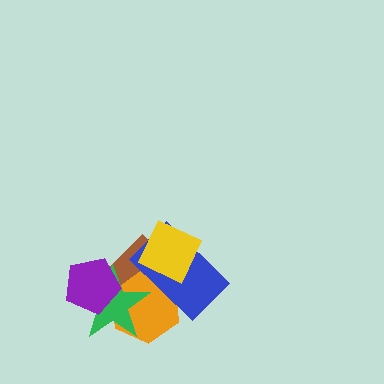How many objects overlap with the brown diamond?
5 objects overlap with the brown diamond.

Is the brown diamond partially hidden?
Yes, it is partially covered by another shape.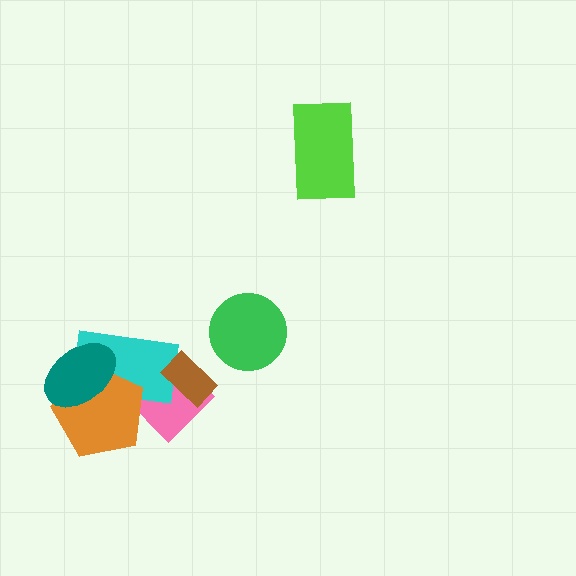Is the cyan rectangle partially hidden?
Yes, it is partially covered by another shape.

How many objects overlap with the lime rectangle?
0 objects overlap with the lime rectangle.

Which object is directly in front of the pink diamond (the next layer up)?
The cyan rectangle is directly in front of the pink diamond.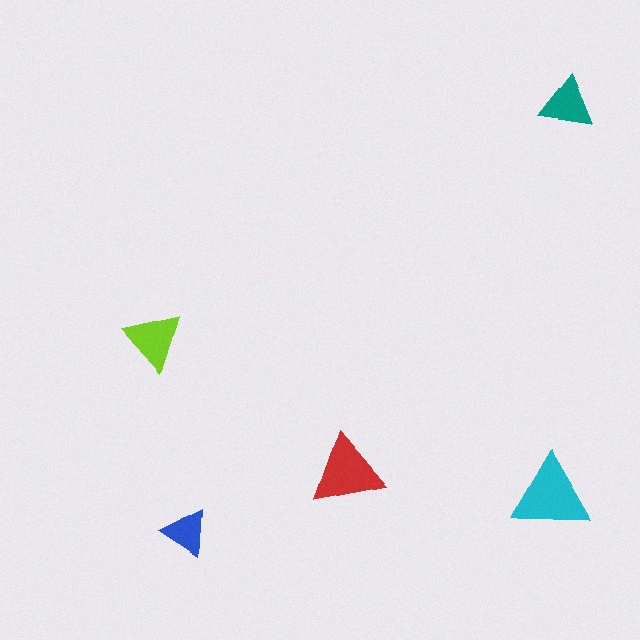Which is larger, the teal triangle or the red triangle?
The red one.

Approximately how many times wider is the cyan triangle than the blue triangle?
About 1.5 times wider.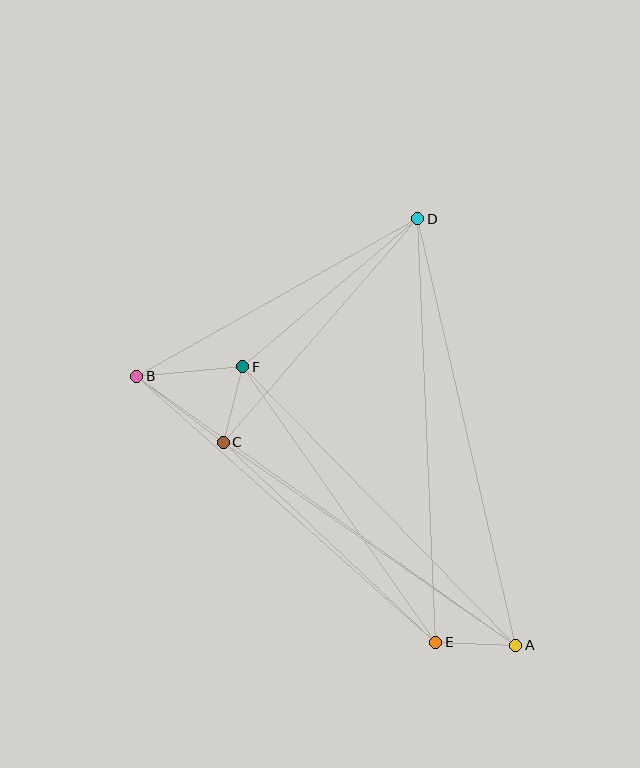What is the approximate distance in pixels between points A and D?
The distance between A and D is approximately 438 pixels.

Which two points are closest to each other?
Points C and F are closest to each other.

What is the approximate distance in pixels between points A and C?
The distance between A and C is approximately 356 pixels.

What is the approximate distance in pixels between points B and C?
The distance between B and C is approximately 109 pixels.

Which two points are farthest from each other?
Points A and B are farthest from each other.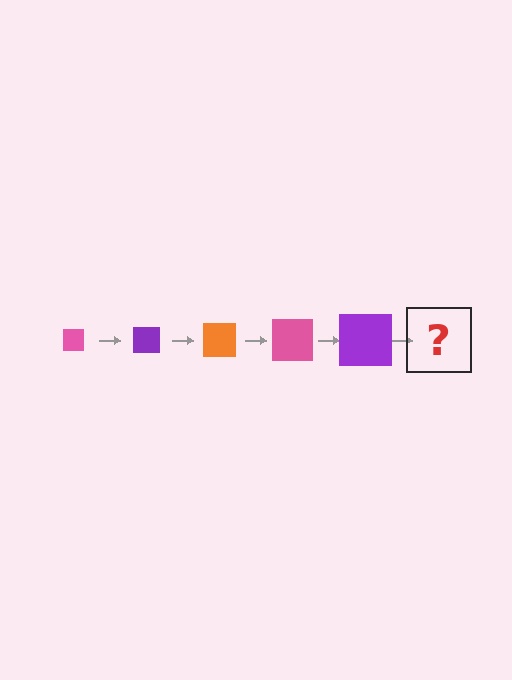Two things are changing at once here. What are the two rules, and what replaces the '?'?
The two rules are that the square grows larger each step and the color cycles through pink, purple, and orange. The '?' should be an orange square, larger than the previous one.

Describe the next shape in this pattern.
It should be an orange square, larger than the previous one.